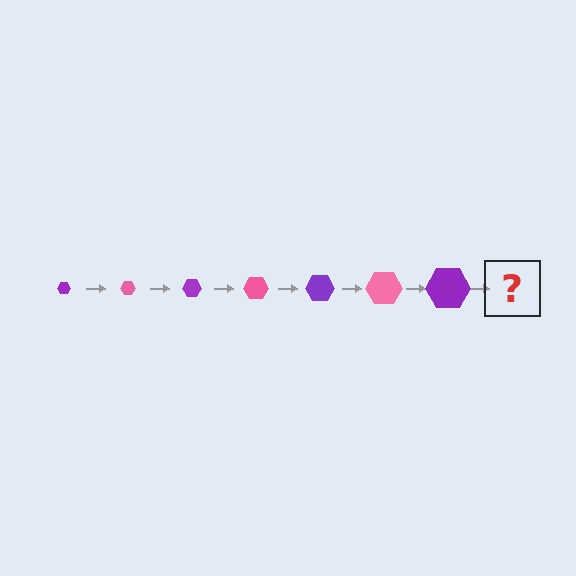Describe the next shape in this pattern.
It should be a pink hexagon, larger than the previous one.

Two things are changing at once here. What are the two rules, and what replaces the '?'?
The two rules are that the hexagon grows larger each step and the color cycles through purple and pink. The '?' should be a pink hexagon, larger than the previous one.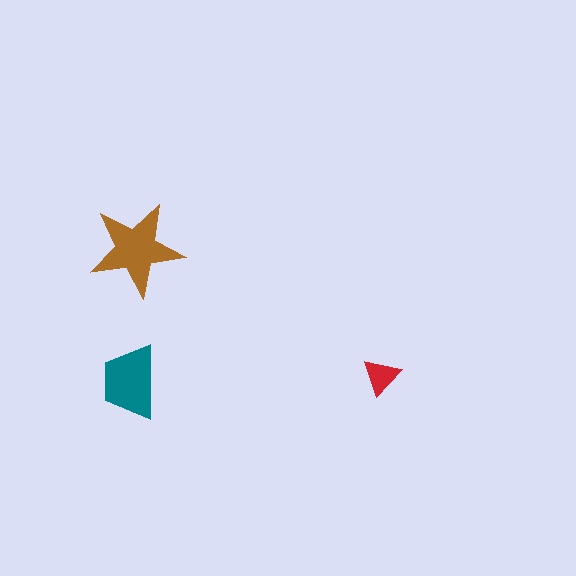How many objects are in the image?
There are 3 objects in the image.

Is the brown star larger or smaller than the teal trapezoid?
Larger.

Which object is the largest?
The brown star.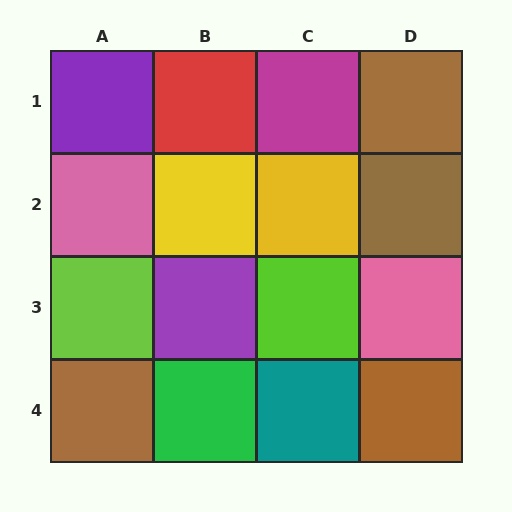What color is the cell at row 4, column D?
Brown.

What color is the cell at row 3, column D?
Pink.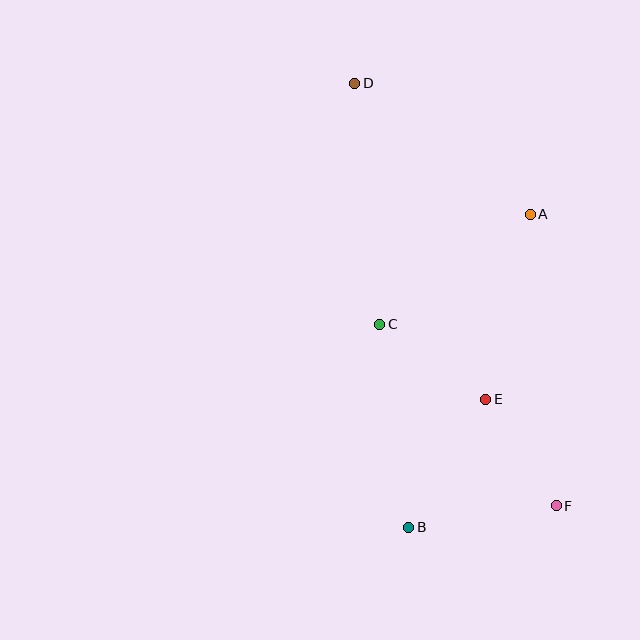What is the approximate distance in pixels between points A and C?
The distance between A and C is approximately 186 pixels.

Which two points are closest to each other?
Points E and F are closest to each other.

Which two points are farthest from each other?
Points D and F are farthest from each other.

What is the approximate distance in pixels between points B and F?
The distance between B and F is approximately 149 pixels.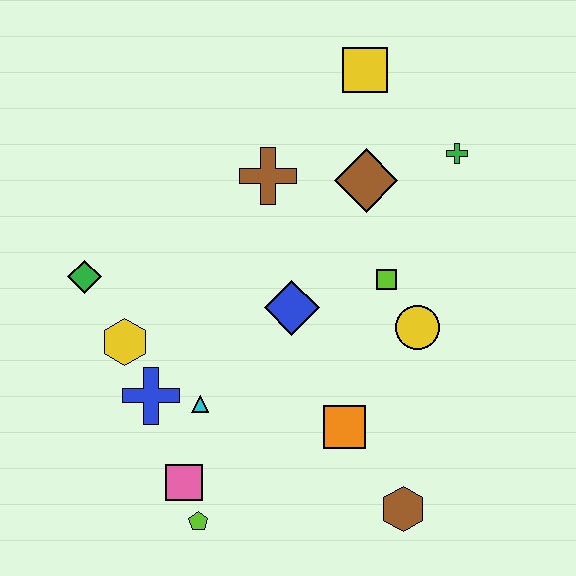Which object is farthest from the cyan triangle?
The yellow square is farthest from the cyan triangle.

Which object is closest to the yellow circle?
The lime square is closest to the yellow circle.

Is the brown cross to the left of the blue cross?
No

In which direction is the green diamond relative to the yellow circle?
The green diamond is to the left of the yellow circle.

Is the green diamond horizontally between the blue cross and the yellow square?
No